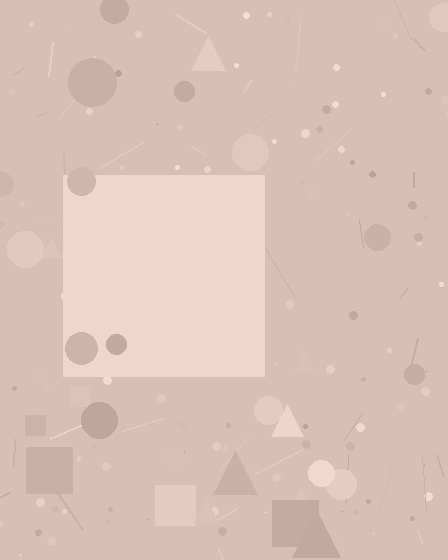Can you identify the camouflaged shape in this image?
The camouflaged shape is a square.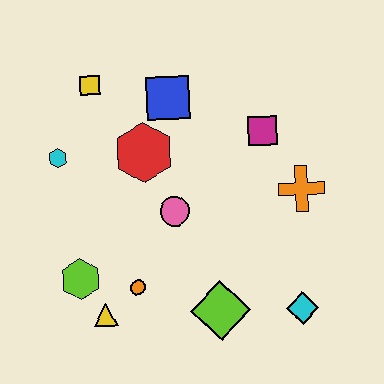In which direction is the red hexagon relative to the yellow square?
The red hexagon is below the yellow square.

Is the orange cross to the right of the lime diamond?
Yes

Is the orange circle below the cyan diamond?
No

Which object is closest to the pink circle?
The red hexagon is closest to the pink circle.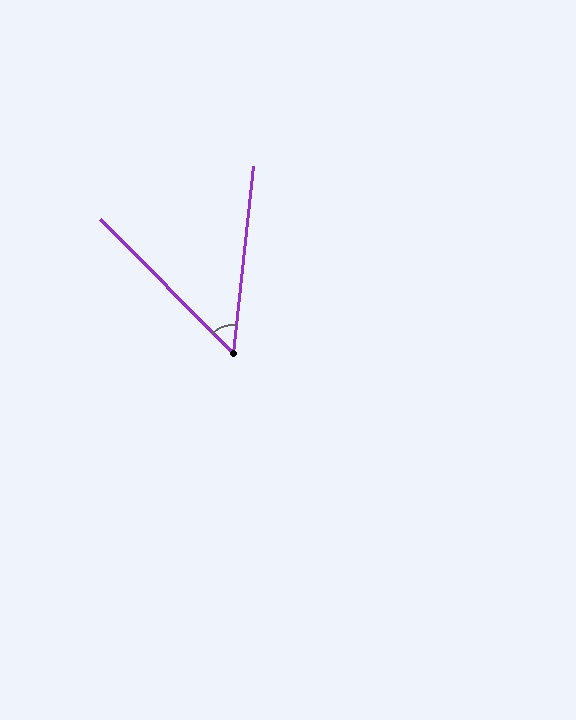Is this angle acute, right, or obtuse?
It is acute.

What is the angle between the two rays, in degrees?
Approximately 51 degrees.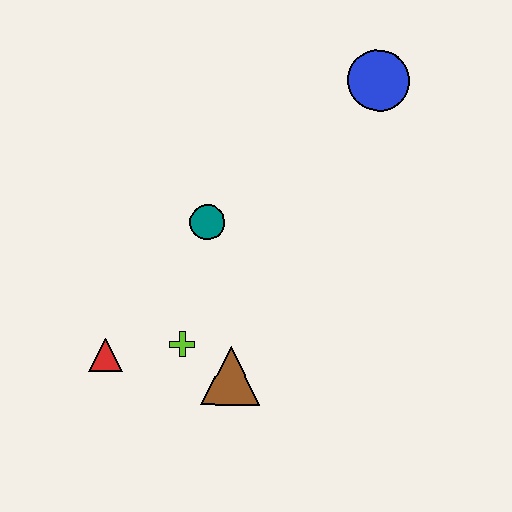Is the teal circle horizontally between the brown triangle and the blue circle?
No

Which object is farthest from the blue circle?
The red triangle is farthest from the blue circle.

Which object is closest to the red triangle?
The lime cross is closest to the red triangle.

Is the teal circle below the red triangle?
No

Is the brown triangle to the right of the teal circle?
Yes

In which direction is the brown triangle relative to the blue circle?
The brown triangle is below the blue circle.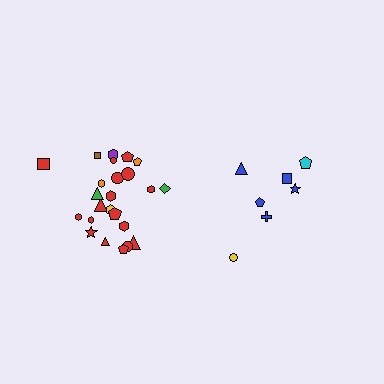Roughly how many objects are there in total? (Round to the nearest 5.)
Roughly 30 objects in total.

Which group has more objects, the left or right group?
The left group.